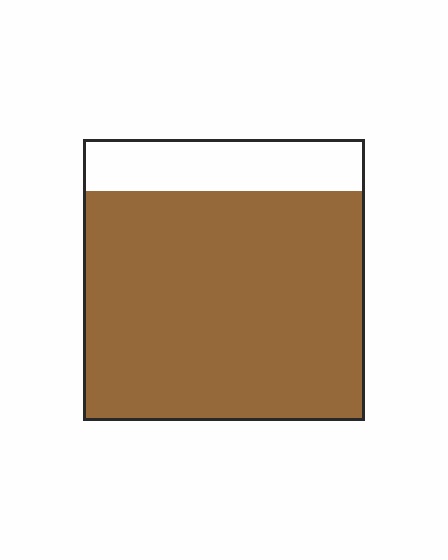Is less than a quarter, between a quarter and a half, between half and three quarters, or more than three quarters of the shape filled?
More than three quarters.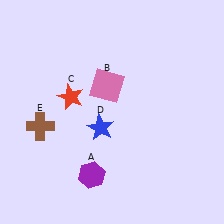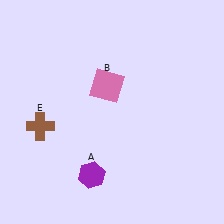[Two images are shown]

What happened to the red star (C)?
The red star (C) was removed in Image 2. It was in the top-left area of Image 1.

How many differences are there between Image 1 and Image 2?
There are 2 differences between the two images.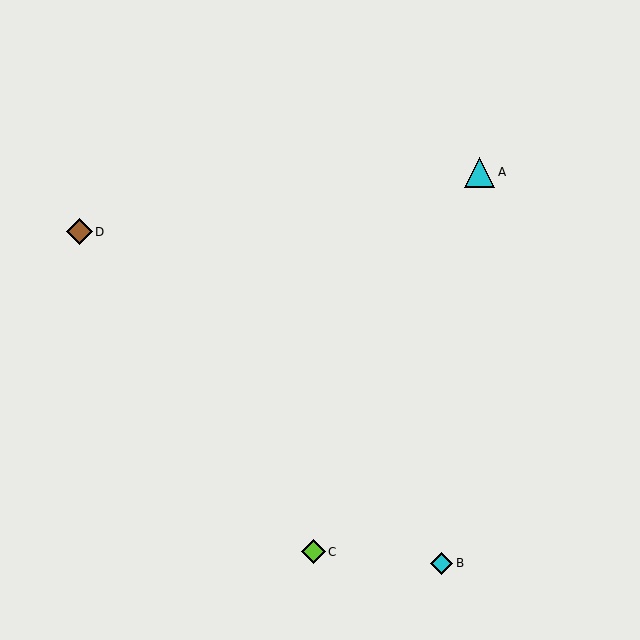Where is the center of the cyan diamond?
The center of the cyan diamond is at (442, 563).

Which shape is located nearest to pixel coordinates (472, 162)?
The cyan triangle (labeled A) at (480, 172) is nearest to that location.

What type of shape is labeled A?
Shape A is a cyan triangle.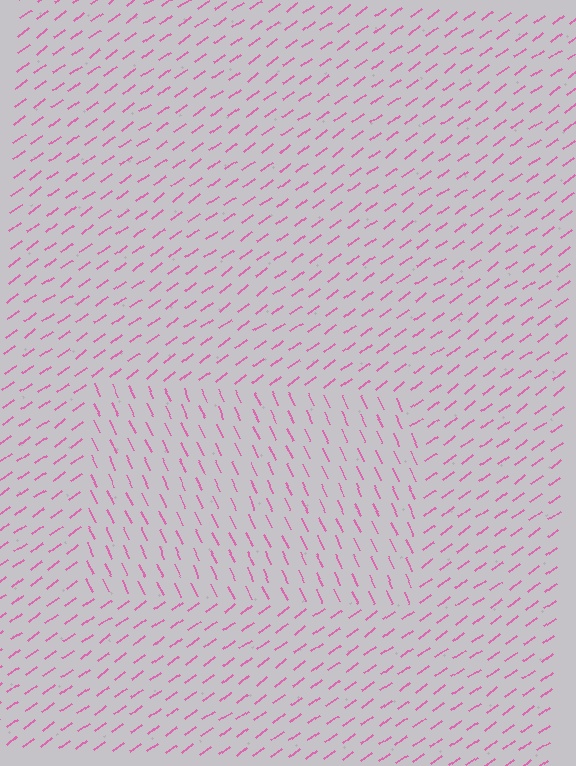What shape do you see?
I see a rectangle.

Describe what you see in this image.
The image is filled with small pink line segments. A rectangle region in the image has lines oriented differently from the surrounding lines, creating a visible texture boundary.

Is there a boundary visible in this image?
Yes, there is a texture boundary formed by a change in line orientation.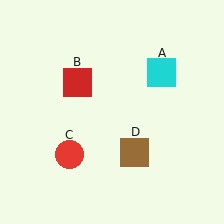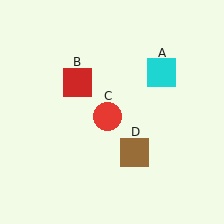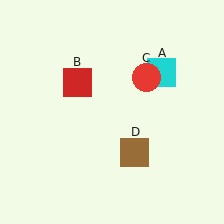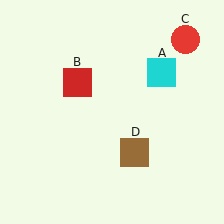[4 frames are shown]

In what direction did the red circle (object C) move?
The red circle (object C) moved up and to the right.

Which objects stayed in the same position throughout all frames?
Cyan square (object A) and red square (object B) and brown square (object D) remained stationary.